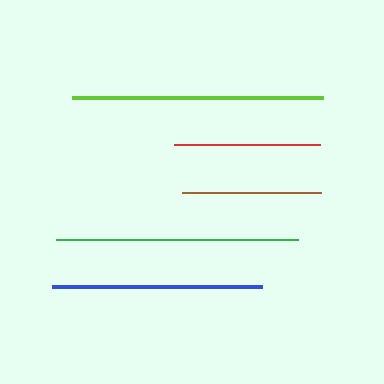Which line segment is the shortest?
The brown line is the shortest at approximately 139 pixels.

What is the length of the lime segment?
The lime segment is approximately 251 pixels long.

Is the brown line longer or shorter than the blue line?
The blue line is longer than the brown line.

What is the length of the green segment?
The green segment is approximately 243 pixels long.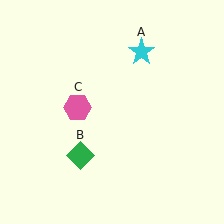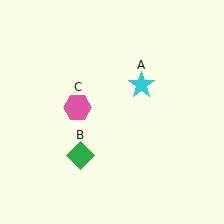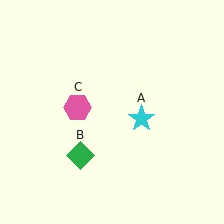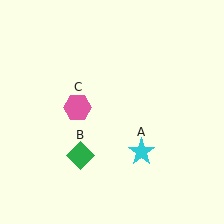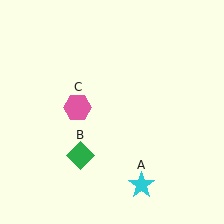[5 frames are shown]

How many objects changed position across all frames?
1 object changed position: cyan star (object A).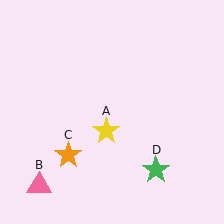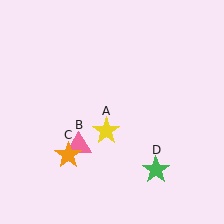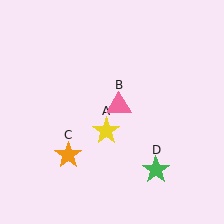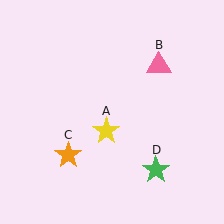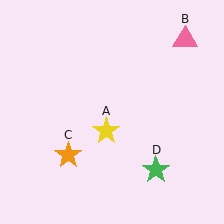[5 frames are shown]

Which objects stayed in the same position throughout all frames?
Yellow star (object A) and orange star (object C) and green star (object D) remained stationary.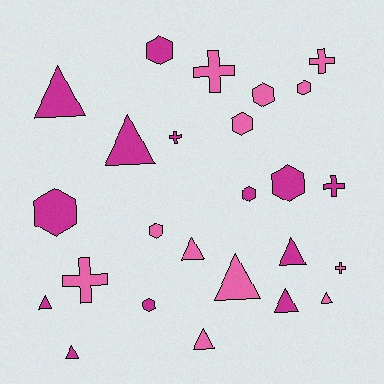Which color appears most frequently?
Magenta, with 13 objects.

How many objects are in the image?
There are 25 objects.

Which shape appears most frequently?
Triangle, with 10 objects.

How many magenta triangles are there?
There are 6 magenta triangles.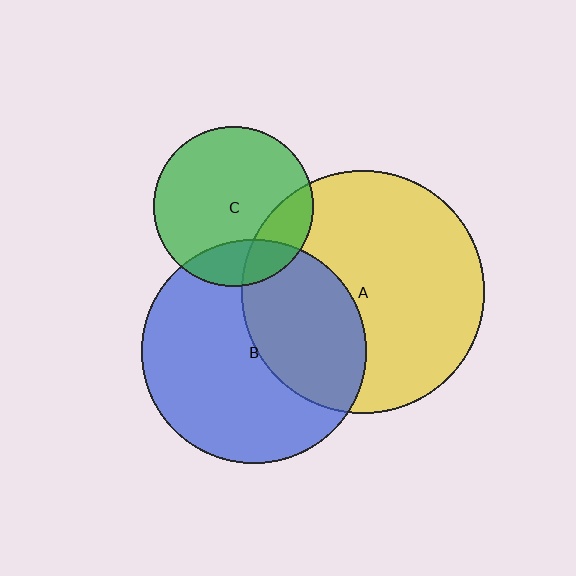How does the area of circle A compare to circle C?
Approximately 2.3 times.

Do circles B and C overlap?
Yes.